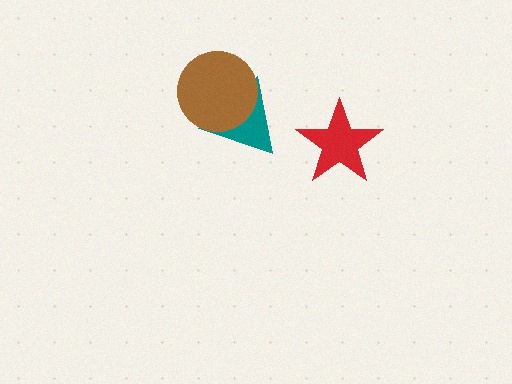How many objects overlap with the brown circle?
1 object overlaps with the brown circle.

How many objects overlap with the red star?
0 objects overlap with the red star.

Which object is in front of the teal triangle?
The brown circle is in front of the teal triangle.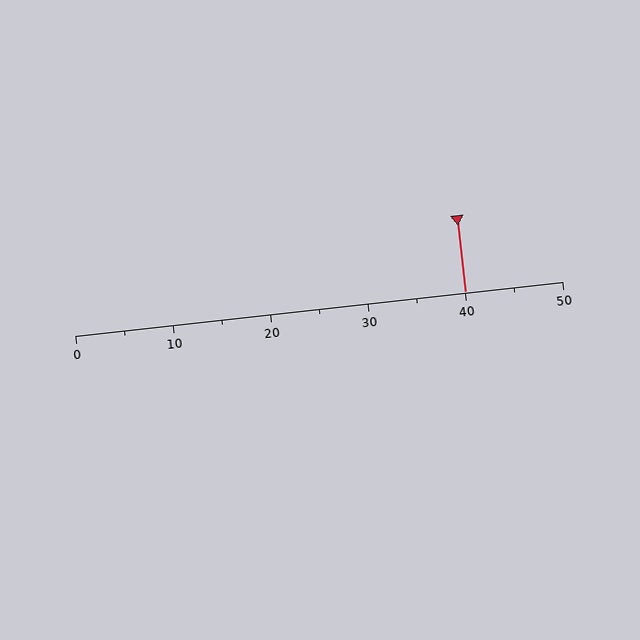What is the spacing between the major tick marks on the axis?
The major ticks are spaced 10 apart.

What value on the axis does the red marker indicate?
The marker indicates approximately 40.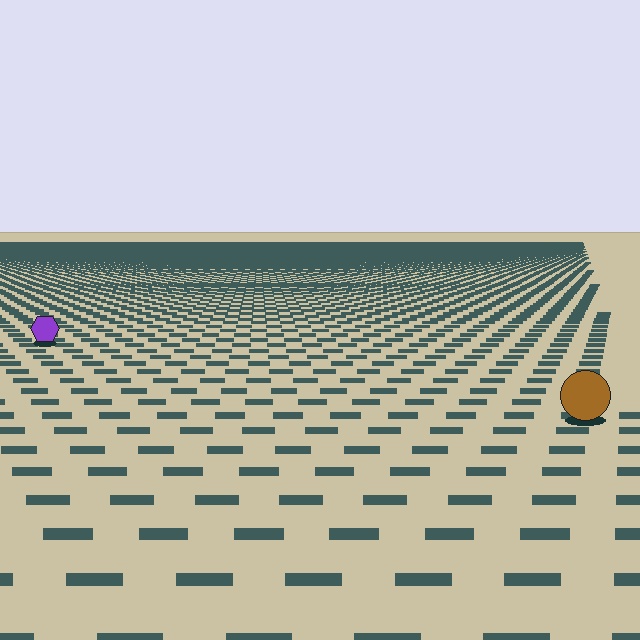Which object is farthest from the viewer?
The purple hexagon is farthest from the viewer. It appears smaller and the ground texture around it is denser.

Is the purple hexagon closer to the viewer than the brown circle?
No. The brown circle is closer — you can tell from the texture gradient: the ground texture is coarser near it.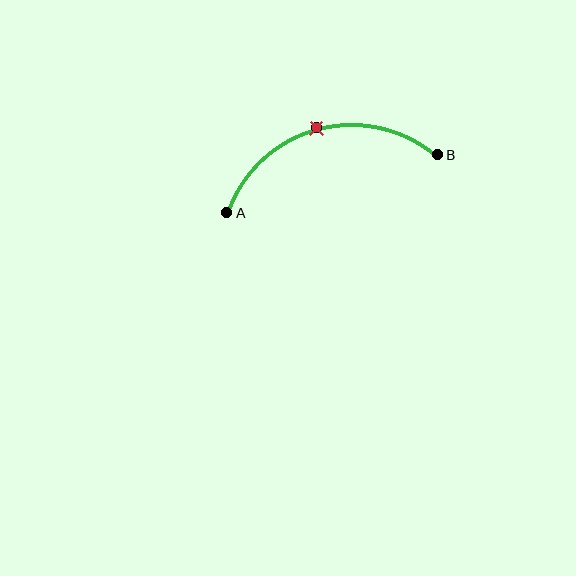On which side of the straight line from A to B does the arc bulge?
The arc bulges above the straight line connecting A and B.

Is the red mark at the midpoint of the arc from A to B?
Yes. The red mark lies on the arc at equal arc-length from both A and B — it is the arc midpoint.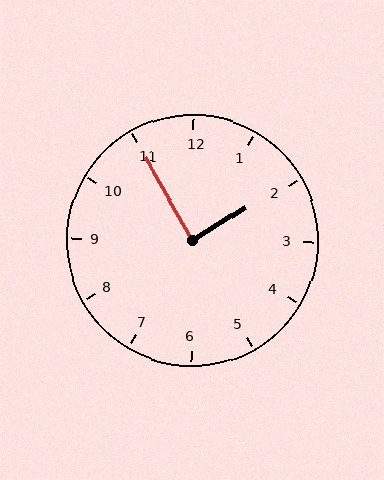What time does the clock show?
1:55.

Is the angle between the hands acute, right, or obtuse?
It is right.